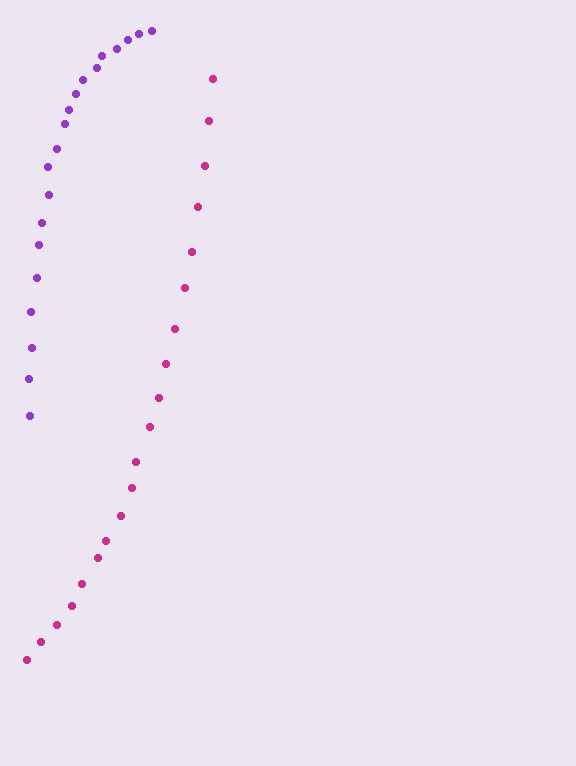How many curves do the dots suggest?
There are 2 distinct paths.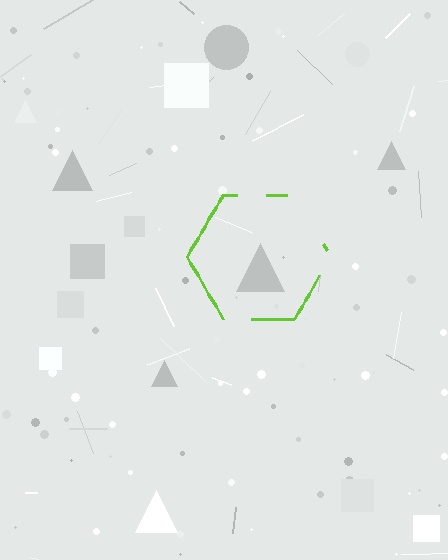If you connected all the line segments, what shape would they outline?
They would outline a hexagon.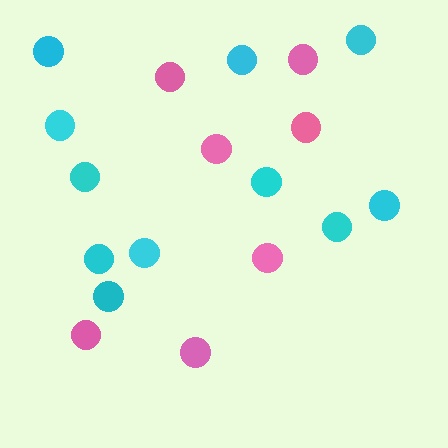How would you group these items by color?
There are 2 groups: one group of cyan circles (11) and one group of pink circles (7).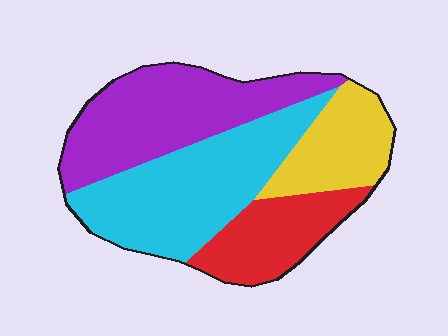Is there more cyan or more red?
Cyan.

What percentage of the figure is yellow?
Yellow covers roughly 15% of the figure.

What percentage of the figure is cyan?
Cyan covers 34% of the figure.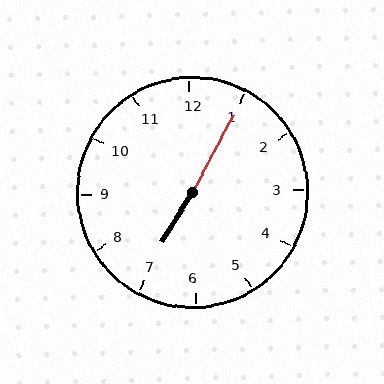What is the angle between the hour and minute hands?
Approximately 178 degrees.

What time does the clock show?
7:05.